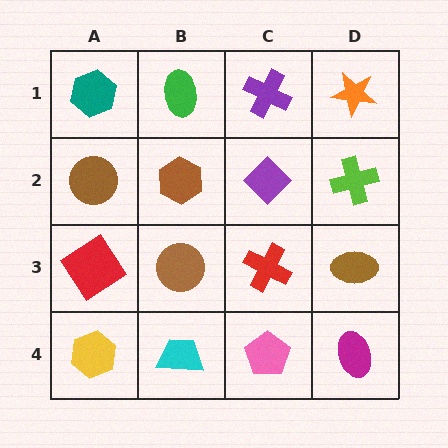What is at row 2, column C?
A purple diamond.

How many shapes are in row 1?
4 shapes.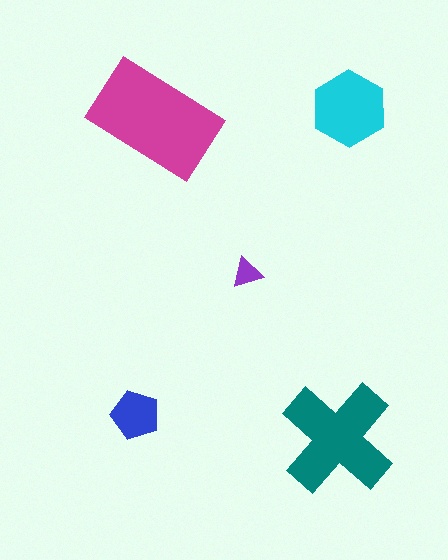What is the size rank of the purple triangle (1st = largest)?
5th.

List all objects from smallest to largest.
The purple triangle, the blue pentagon, the cyan hexagon, the teal cross, the magenta rectangle.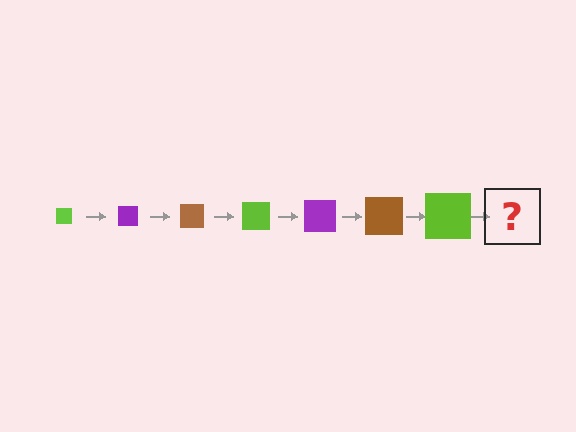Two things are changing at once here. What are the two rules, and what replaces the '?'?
The two rules are that the square grows larger each step and the color cycles through lime, purple, and brown. The '?' should be a purple square, larger than the previous one.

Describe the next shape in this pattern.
It should be a purple square, larger than the previous one.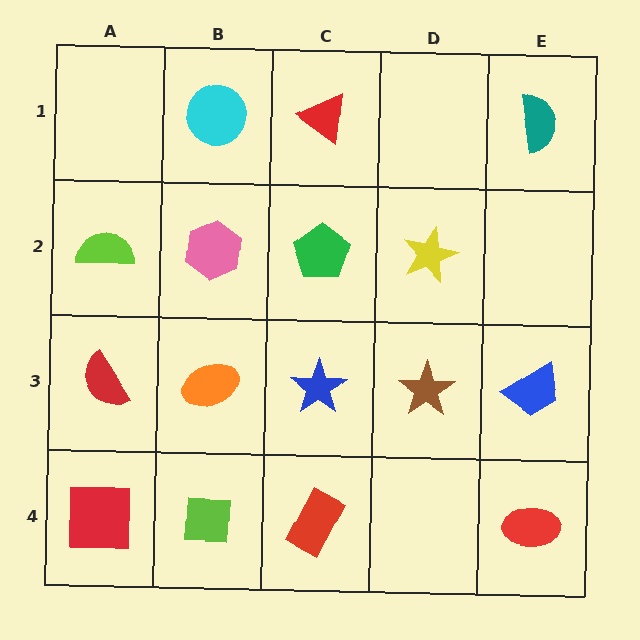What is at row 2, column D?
A yellow star.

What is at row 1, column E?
A teal semicircle.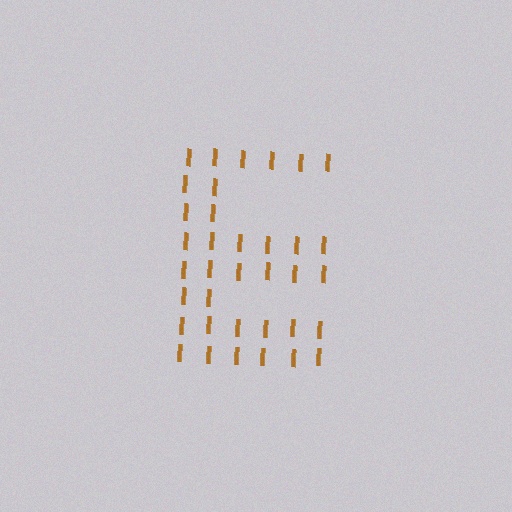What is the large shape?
The large shape is the letter E.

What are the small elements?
The small elements are letter I's.